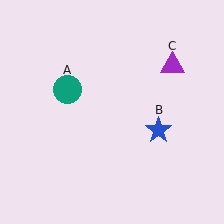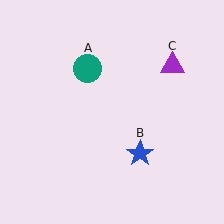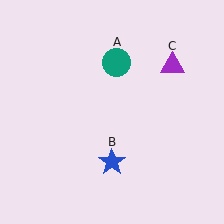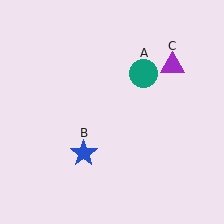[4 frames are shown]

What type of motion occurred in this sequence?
The teal circle (object A), blue star (object B) rotated clockwise around the center of the scene.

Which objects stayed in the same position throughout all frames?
Purple triangle (object C) remained stationary.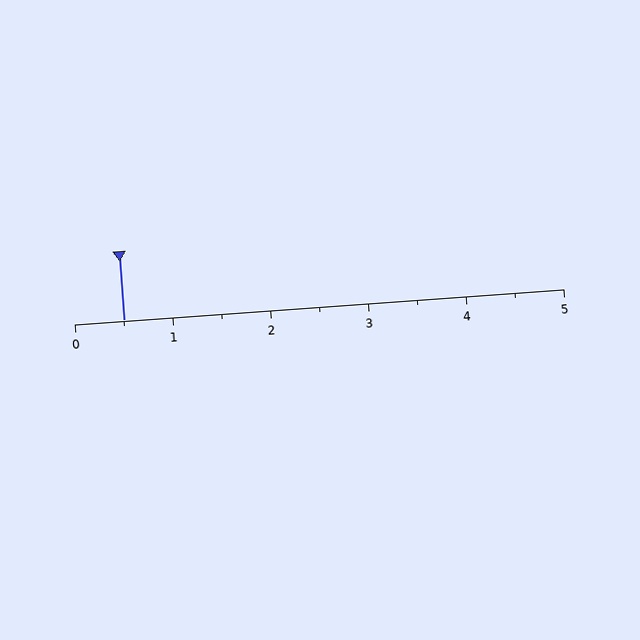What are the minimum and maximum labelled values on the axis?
The axis runs from 0 to 5.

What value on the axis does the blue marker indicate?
The marker indicates approximately 0.5.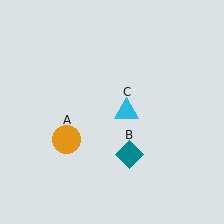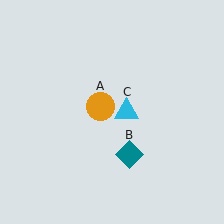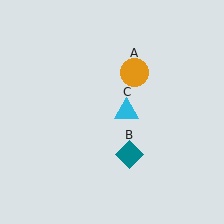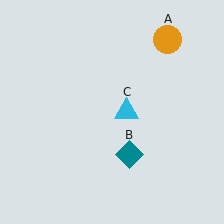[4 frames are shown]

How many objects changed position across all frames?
1 object changed position: orange circle (object A).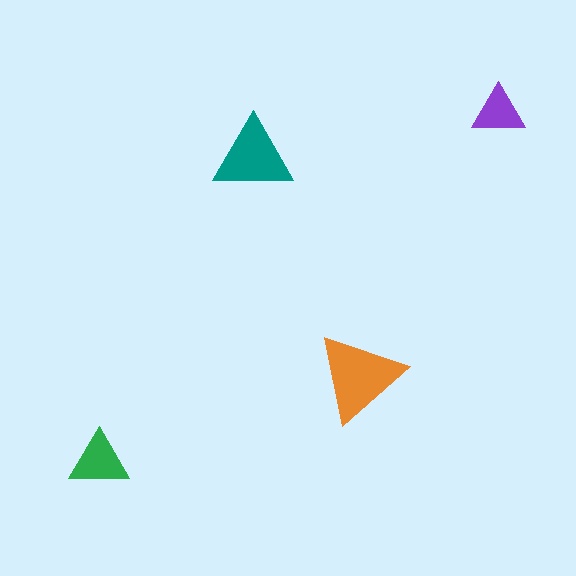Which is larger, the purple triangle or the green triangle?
The green one.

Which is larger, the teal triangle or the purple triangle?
The teal one.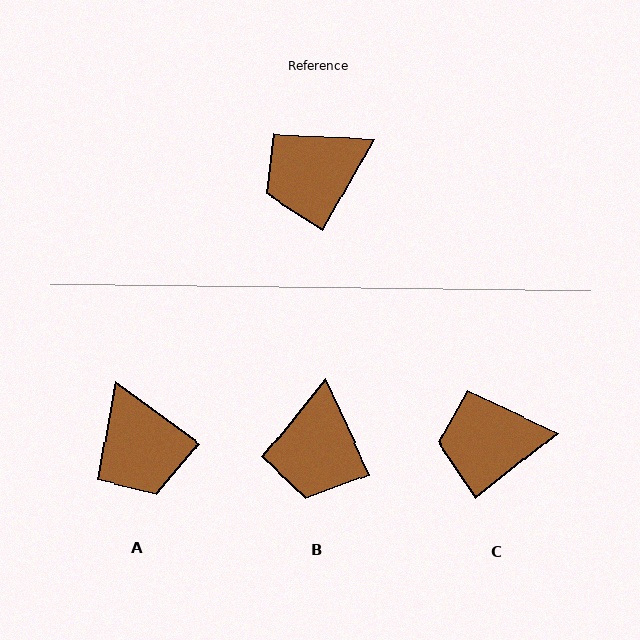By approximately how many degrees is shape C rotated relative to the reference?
Approximately 23 degrees clockwise.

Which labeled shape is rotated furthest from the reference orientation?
A, about 83 degrees away.